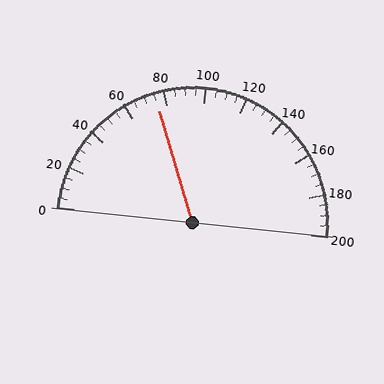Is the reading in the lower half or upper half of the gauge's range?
The reading is in the lower half of the range (0 to 200).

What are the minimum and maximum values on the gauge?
The gauge ranges from 0 to 200.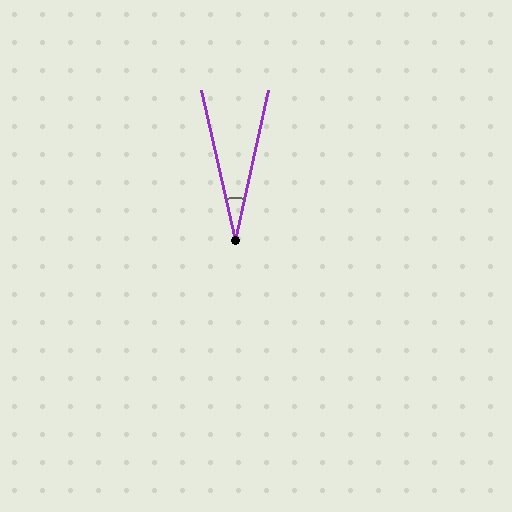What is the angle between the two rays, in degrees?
Approximately 25 degrees.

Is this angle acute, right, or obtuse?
It is acute.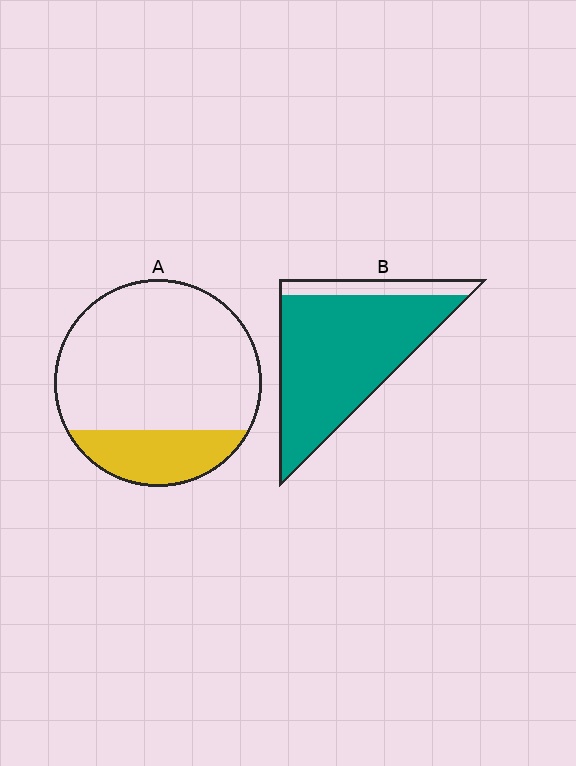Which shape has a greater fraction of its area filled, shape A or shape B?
Shape B.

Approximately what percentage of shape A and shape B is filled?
A is approximately 20% and B is approximately 85%.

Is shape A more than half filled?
No.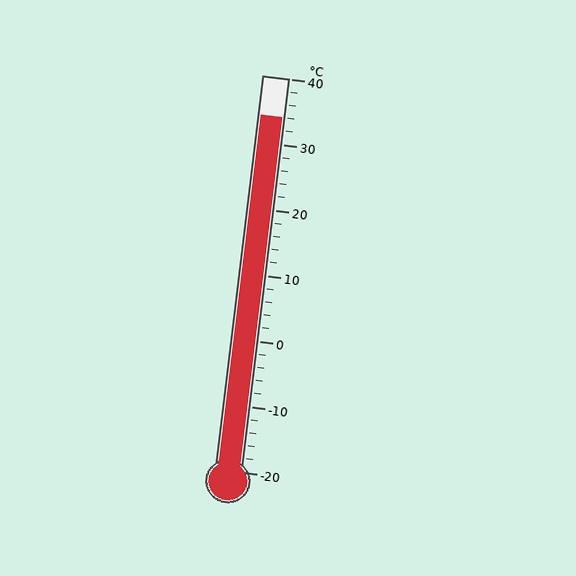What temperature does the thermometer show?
The thermometer shows approximately 34°C.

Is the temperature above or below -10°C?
The temperature is above -10°C.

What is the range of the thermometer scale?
The thermometer scale ranges from -20°C to 40°C.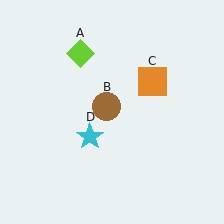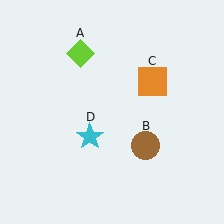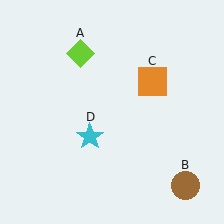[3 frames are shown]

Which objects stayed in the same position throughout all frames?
Lime diamond (object A) and orange square (object C) and cyan star (object D) remained stationary.